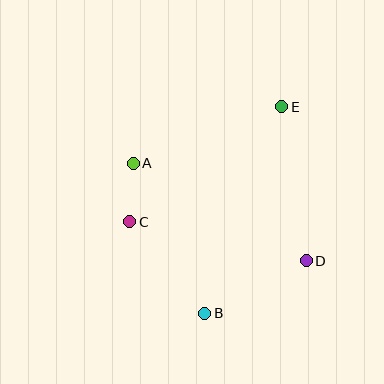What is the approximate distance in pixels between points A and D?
The distance between A and D is approximately 198 pixels.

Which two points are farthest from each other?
Points B and E are farthest from each other.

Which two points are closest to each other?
Points A and C are closest to each other.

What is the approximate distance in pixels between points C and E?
The distance between C and E is approximately 190 pixels.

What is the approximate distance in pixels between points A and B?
The distance between A and B is approximately 166 pixels.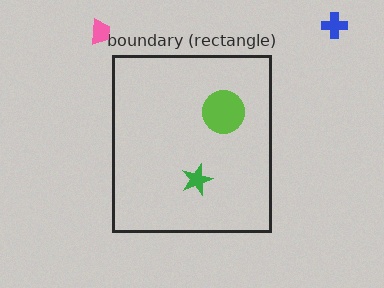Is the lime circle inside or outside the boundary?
Inside.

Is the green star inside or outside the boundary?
Inside.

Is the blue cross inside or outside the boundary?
Outside.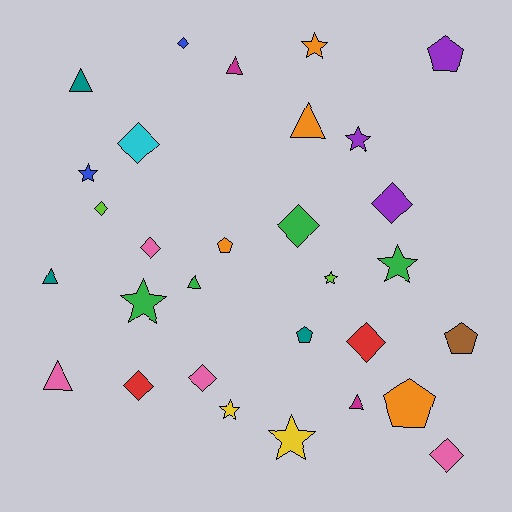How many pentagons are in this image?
There are 5 pentagons.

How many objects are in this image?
There are 30 objects.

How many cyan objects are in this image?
There is 1 cyan object.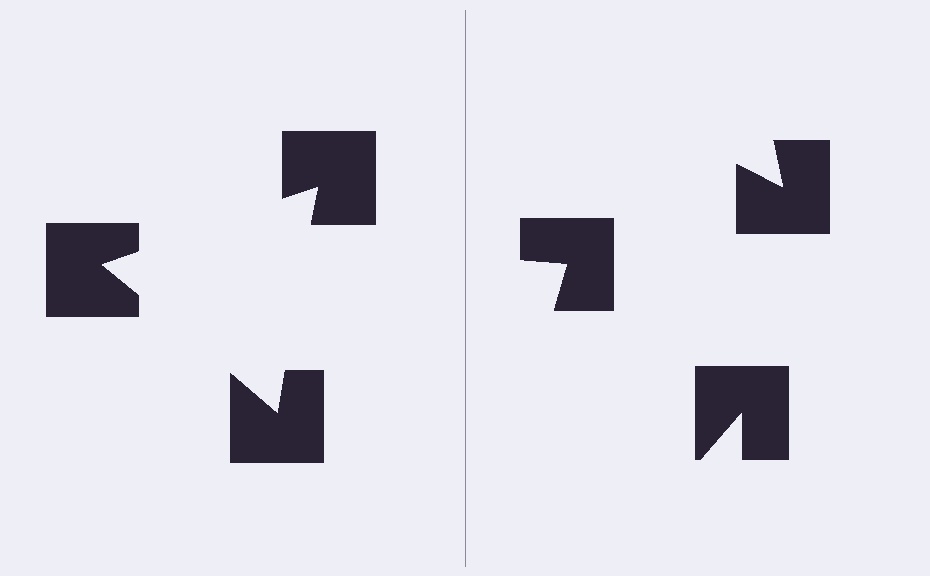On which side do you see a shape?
An illusory triangle appears on the left side. On the right side the wedge cuts are rotated, so no coherent shape forms.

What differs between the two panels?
The notched squares are positioned identically on both sides; only the wedge orientations differ. On the left they align to a triangle; on the right they are misaligned.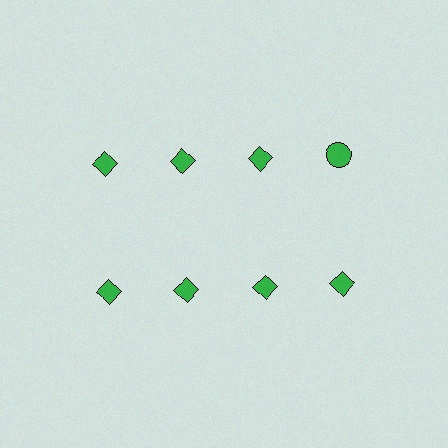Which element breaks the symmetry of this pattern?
The green circle in the top row, second from right column breaks the symmetry. All other shapes are green diamonds.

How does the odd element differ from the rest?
It has a different shape: circle instead of diamond.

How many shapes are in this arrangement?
There are 8 shapes arranged in a grid pattern.